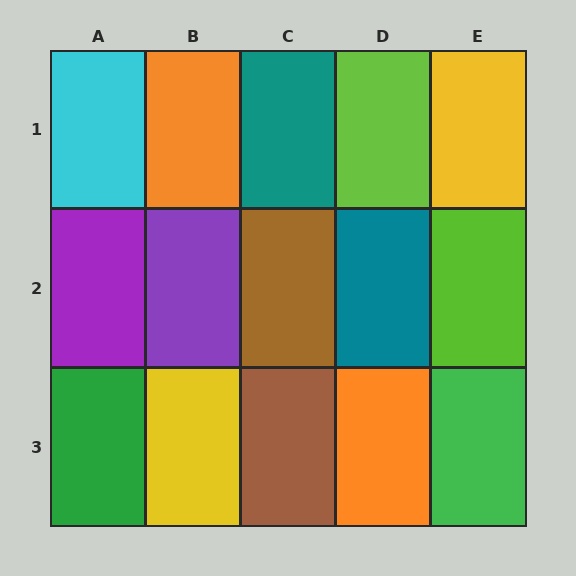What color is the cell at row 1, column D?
Lime.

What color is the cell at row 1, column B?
Orange.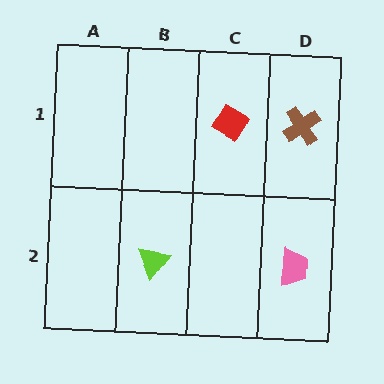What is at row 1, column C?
A red diamond.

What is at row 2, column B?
A lime triangle.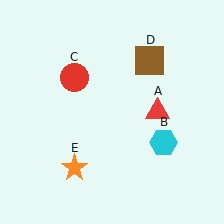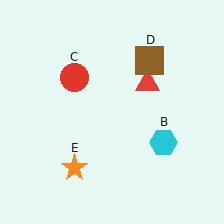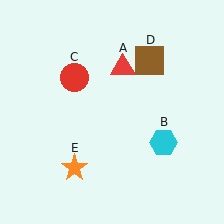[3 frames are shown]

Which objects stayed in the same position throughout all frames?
Cyan hexagon (object B) and red circle (object C) and brown square (object D) and orange star (object E) remained stationary.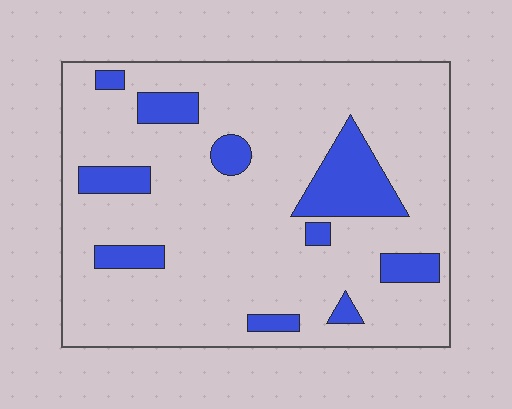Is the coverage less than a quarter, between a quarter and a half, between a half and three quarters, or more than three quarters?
Less than a quarter.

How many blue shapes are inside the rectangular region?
10.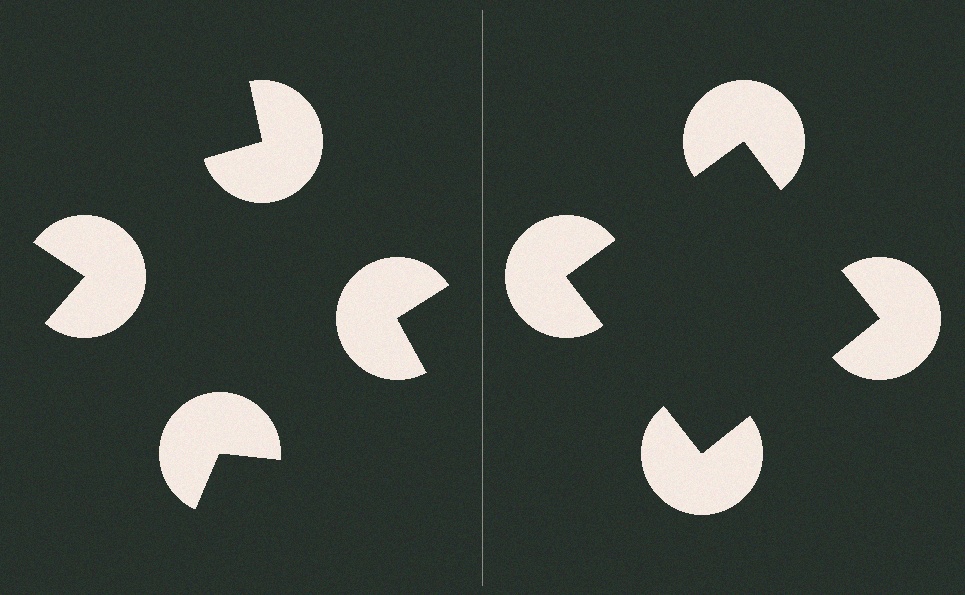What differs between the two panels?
The pac-man discs are positioned identically on both sides; only the wedge orientations differ. On the right they align to a square; on the left they are misaligned.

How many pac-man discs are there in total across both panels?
8 — 4 on each side.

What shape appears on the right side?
An illusory square.